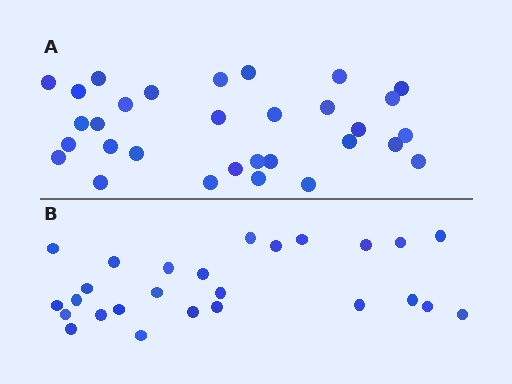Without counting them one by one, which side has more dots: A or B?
Region A (the top region) has more dots.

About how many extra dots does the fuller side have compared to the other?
Region A has about 5 more dots than region B.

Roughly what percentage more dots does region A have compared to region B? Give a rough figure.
About 20% more.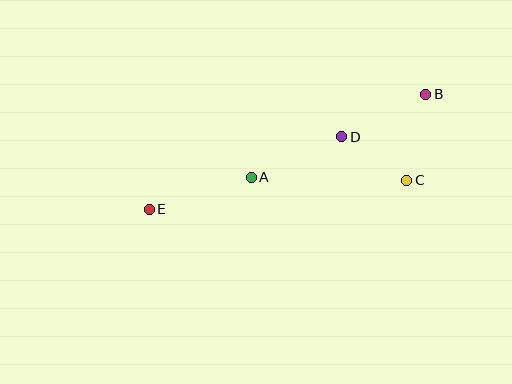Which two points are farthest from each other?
Points B and E are farthest from each other.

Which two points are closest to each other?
Points C and D are closest to each other.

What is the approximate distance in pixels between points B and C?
The distance between B and C is approximately 88 pixels.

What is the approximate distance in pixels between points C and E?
The distance between C and E is approximately 259 pixels.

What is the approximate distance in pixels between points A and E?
The distance between A and E is approximately 107 pixels.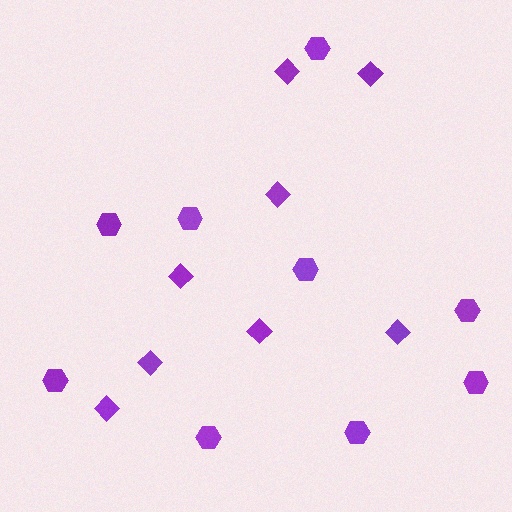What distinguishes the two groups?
There are 2 groups: one group of diamonds (8) and one group of hexagons (9).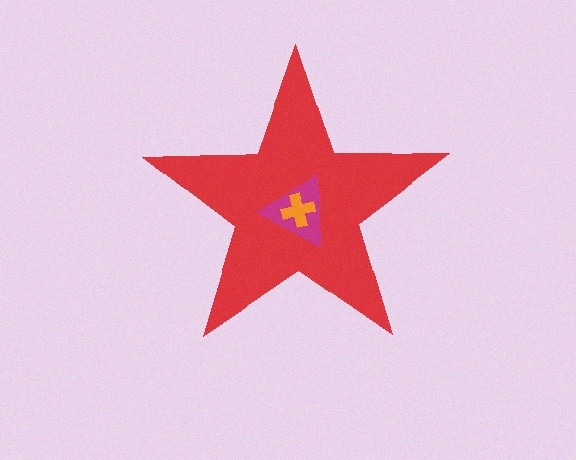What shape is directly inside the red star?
The magenta triangle.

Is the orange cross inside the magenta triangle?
Yes.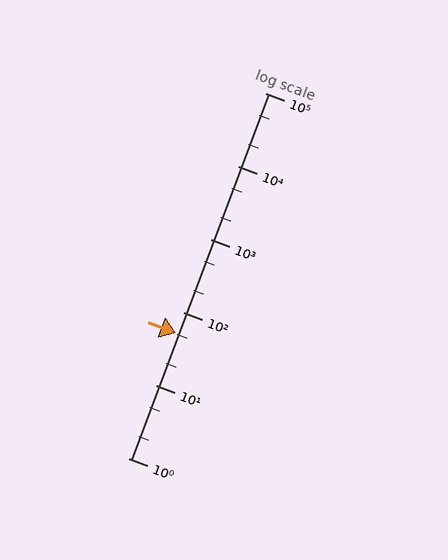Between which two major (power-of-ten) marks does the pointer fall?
The pointer is between 10 and 100.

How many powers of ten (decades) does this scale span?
The scale spans 5 decades, from 1 to 100000.